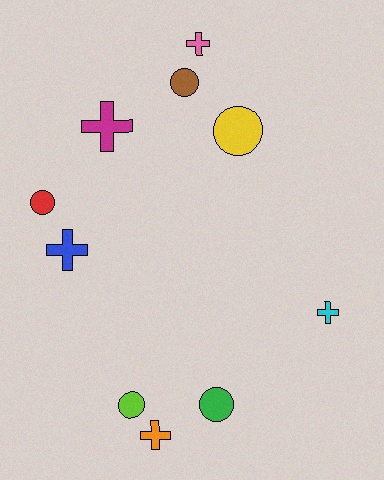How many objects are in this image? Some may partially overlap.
There are 10 objects.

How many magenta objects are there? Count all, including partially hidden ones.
There is 1 magenta object.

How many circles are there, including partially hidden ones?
There are 5 circles.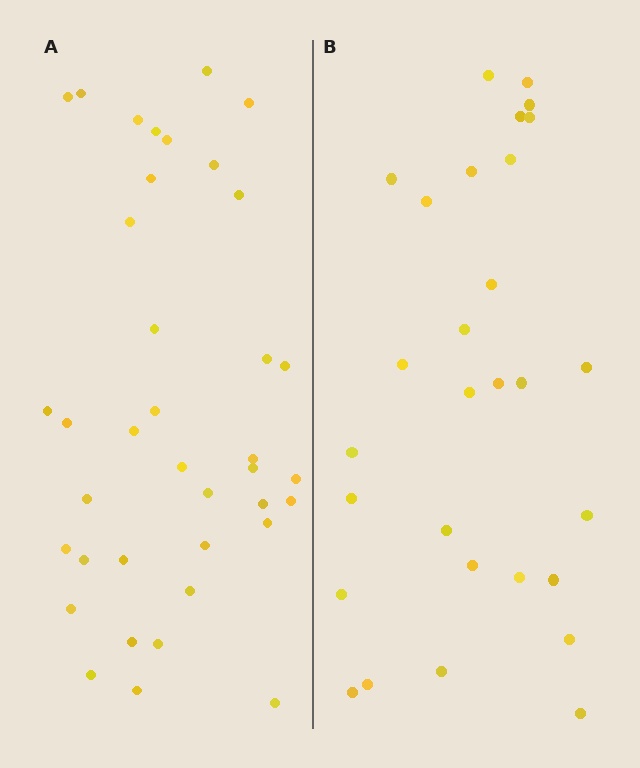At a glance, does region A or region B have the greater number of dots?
Region A (the left region) has more dots.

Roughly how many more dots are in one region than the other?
Region A has roughly 8 or so more dots than region B.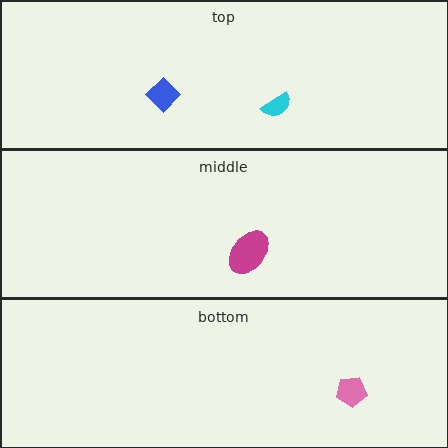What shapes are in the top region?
The cyan semicircle, the blue diamond.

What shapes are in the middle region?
The magenta ellipse.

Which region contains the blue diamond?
The top region.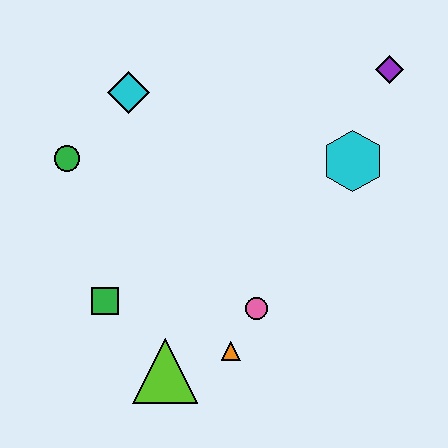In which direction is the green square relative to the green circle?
The green square is below the green circle.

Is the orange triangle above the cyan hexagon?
No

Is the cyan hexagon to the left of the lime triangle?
No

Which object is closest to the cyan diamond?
The green circle is closest to the cyan diamond.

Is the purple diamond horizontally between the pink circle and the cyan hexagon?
No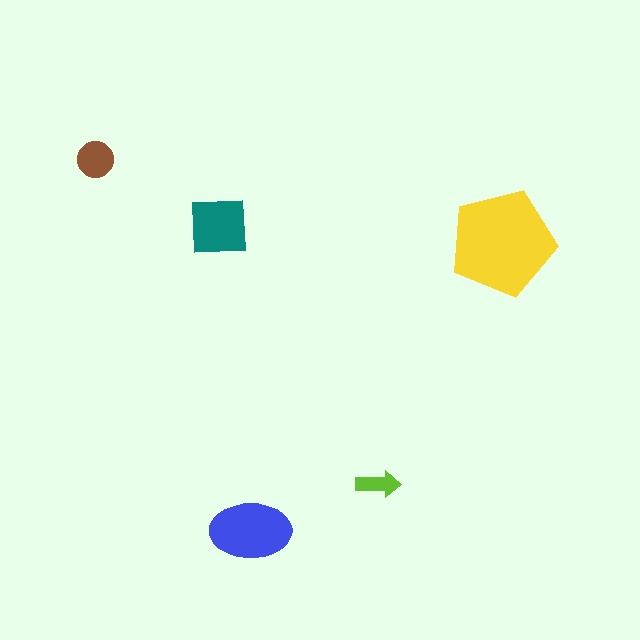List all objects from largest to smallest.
The yellow pentagon, the blue ellipse, the teal square, the brown circle, the lime arrow.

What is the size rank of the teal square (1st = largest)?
3rd.